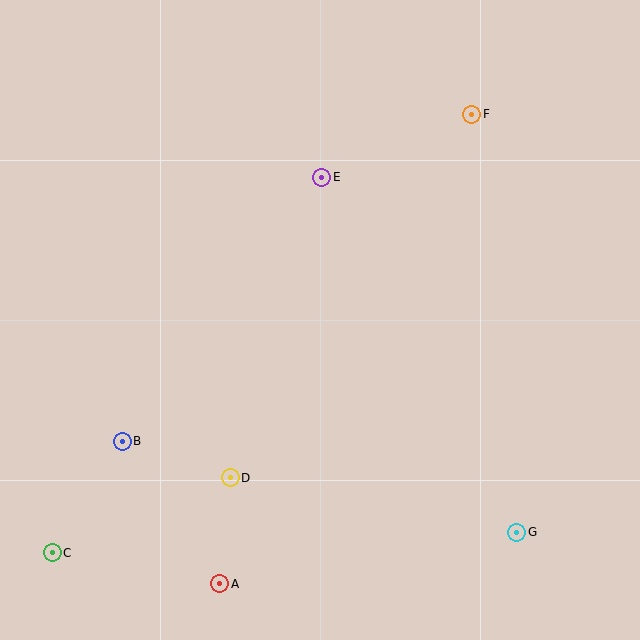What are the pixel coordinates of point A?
Point A is at (220, 584).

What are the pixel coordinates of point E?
Point E is at (322, 177).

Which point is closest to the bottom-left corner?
Point C is closest to the bottom-left corner.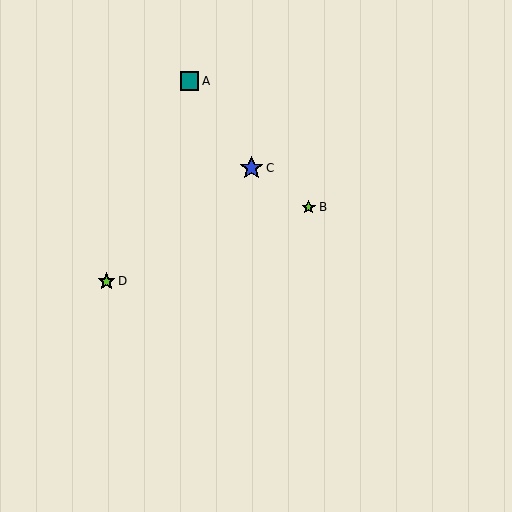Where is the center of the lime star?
The center of the lime star is at (309, 207).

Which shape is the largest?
The blue star (labeled C) is the largest.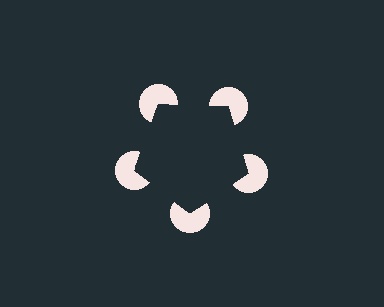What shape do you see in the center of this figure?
An illusory pentagon — its edges are inferred from the aligned wedge cuts in the pac-man discs, not physically drawn.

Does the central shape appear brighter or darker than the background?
It typically appears slightly darker than the background, even though no actual brightness change is drawn.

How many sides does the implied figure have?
5 sides.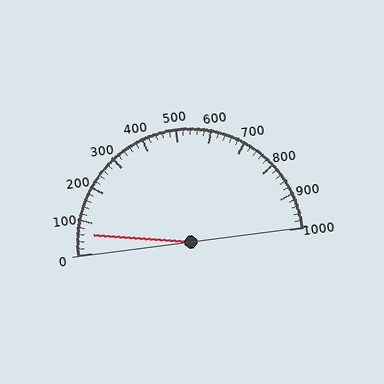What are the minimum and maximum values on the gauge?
The gauge ranges from 0 to 1000.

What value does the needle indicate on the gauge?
The needle indicates approximately 60.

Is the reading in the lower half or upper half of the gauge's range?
The reading is in the lower half of the range (0 to 1000).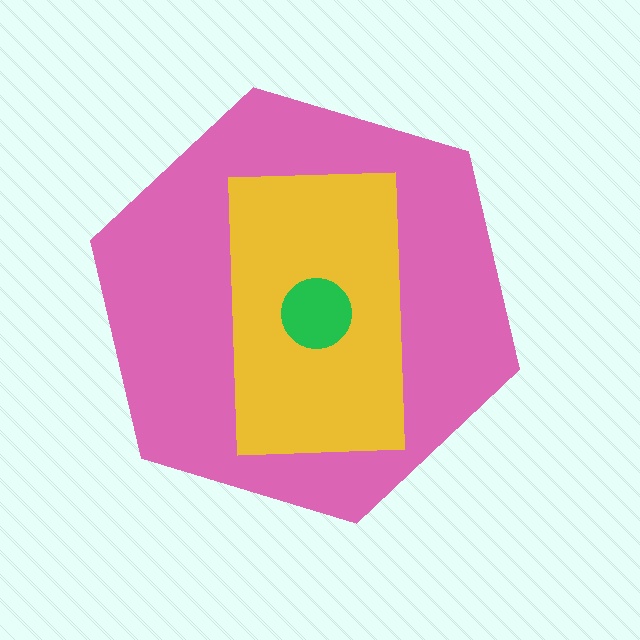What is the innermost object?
The green circle.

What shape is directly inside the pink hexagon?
The yellow rectangle.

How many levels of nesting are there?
3.